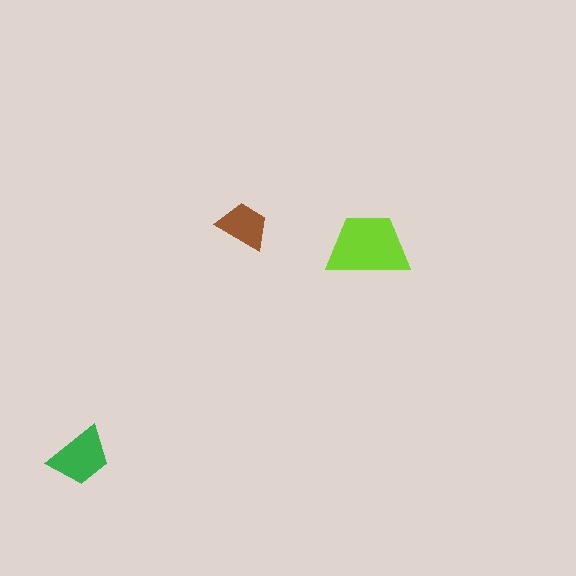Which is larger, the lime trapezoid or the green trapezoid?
The lime one.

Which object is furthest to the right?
The lime trapezoid is rightmost.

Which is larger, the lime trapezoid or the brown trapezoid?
The lime one.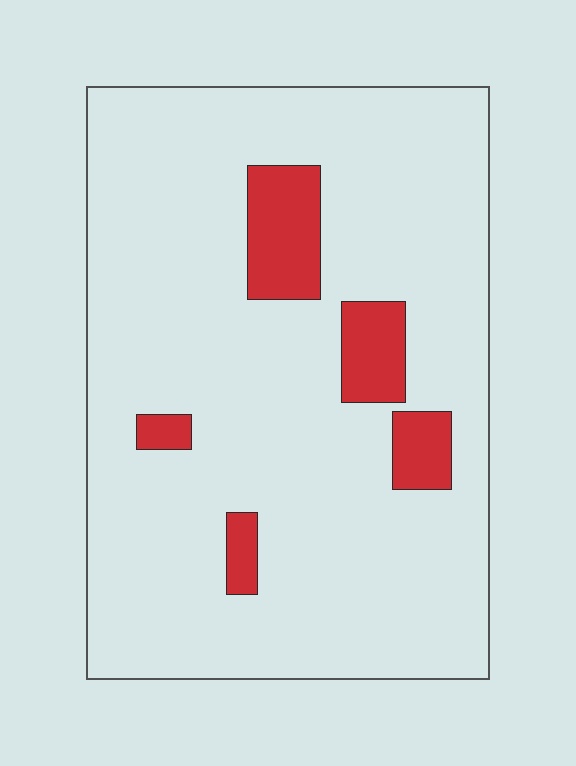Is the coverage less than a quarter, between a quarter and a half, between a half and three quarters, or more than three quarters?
Less than a quarter.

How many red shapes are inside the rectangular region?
5.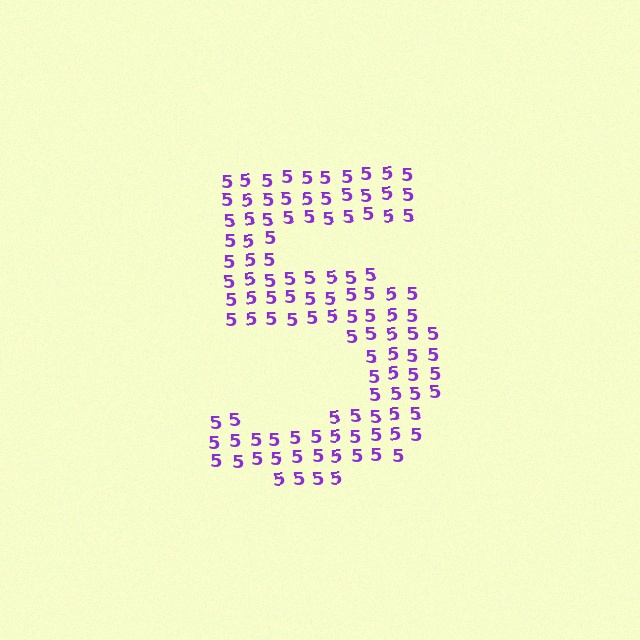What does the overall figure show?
The overall figure shows the digit 5.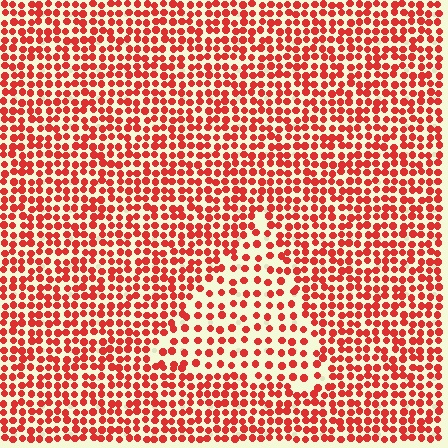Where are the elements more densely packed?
The elements are more densely packed outside the triangle boundary.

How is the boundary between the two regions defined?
The boundary is defined by a change in element density (approximately 1.8x ratio). All elements are the same color, size, and shape.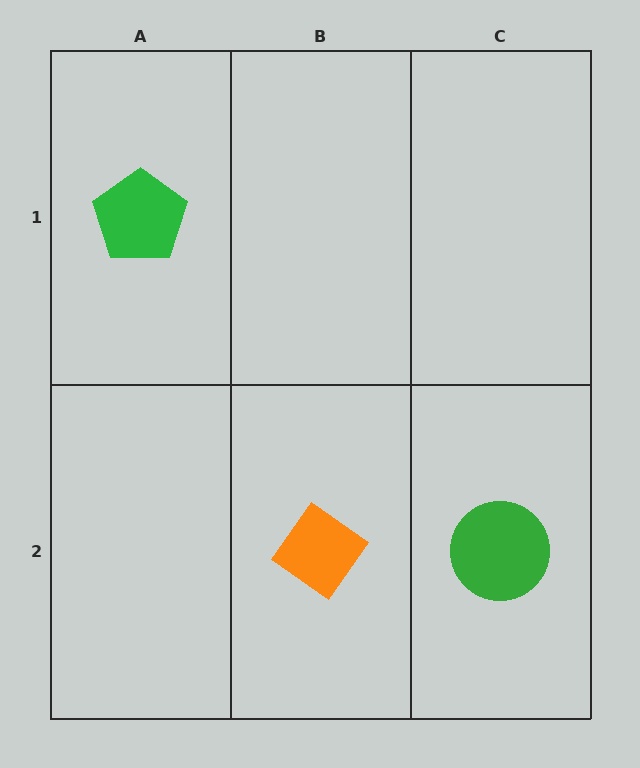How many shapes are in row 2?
2 shapes.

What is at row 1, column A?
A green pentagon.